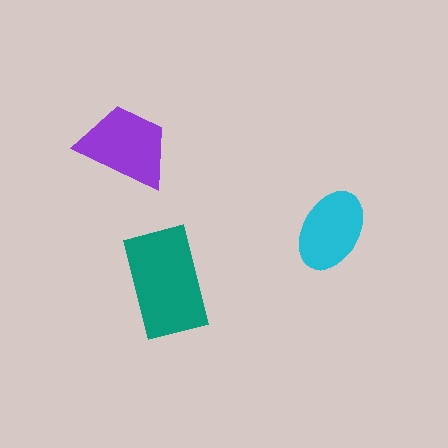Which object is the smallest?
The cyan ellipse.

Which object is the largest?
The teal rectangle.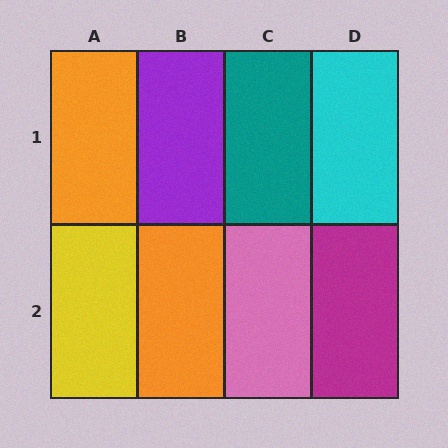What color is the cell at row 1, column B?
Purple.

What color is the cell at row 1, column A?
Orange.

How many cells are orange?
2 cells are orange.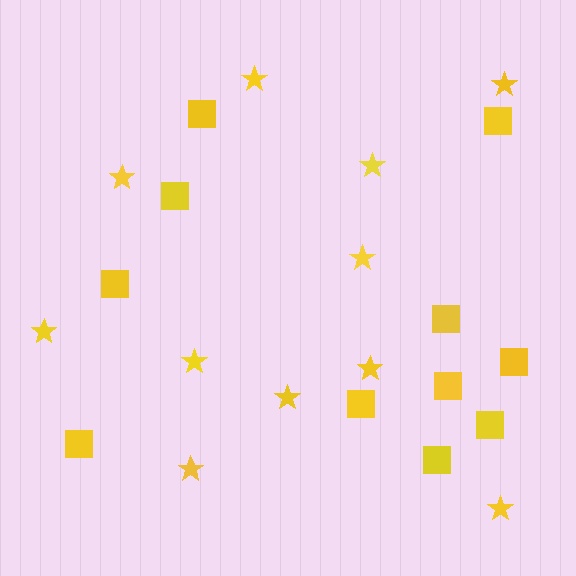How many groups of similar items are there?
There are 2 groups: one group of squares (11) and one group of stars (11).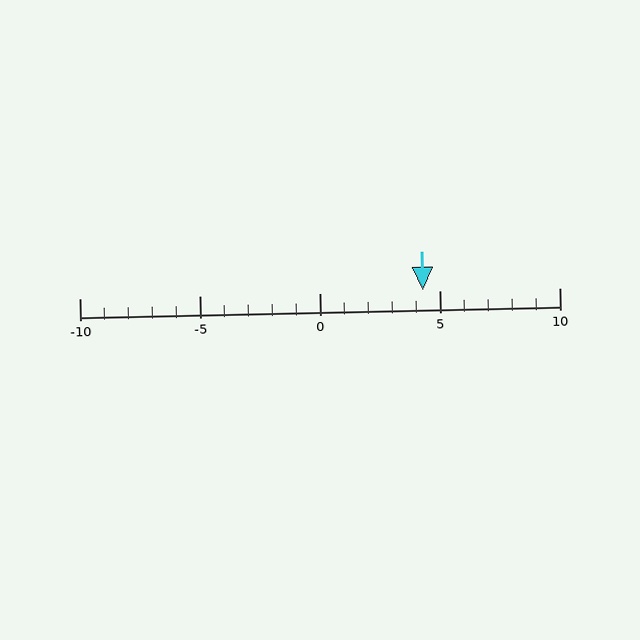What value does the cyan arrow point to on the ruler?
The cyan arrow points to approximately 4.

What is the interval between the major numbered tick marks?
The major tick marks are spaced 5 units apart.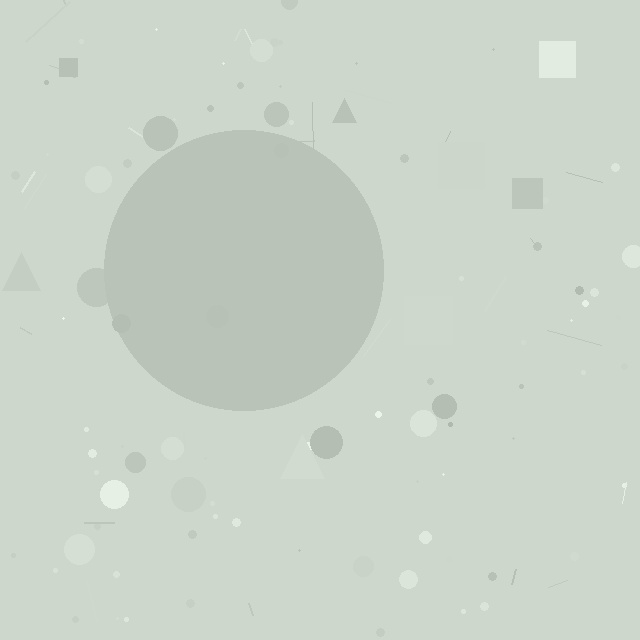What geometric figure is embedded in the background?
A circle is embedded in the background.